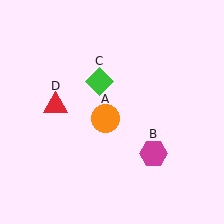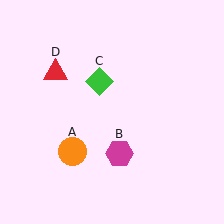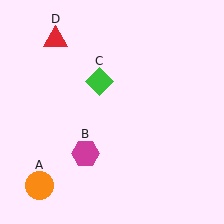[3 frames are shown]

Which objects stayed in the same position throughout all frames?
Green diamond (object C) remained stationary.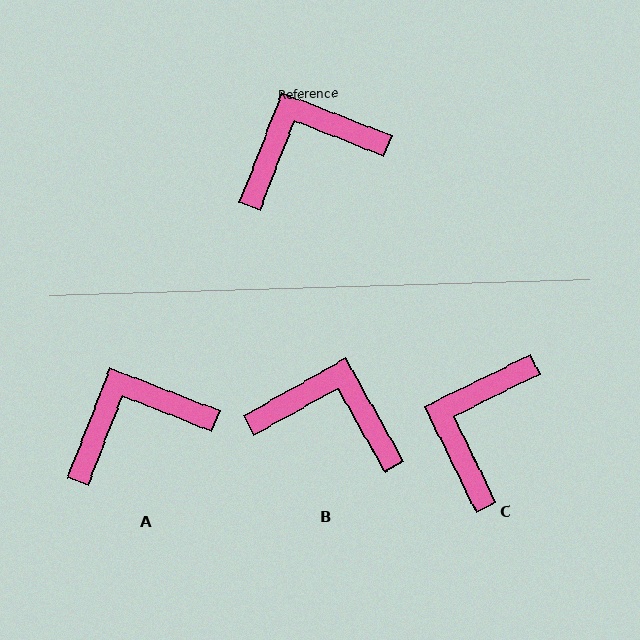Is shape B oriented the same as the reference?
No, it is off by about 39 degrees.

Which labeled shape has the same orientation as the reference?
A.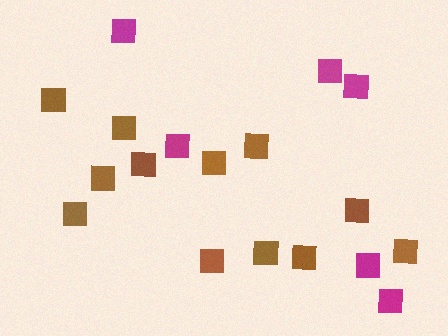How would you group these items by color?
There are 2 groups: one group of magenta squares (6) and one group of brown squares (12).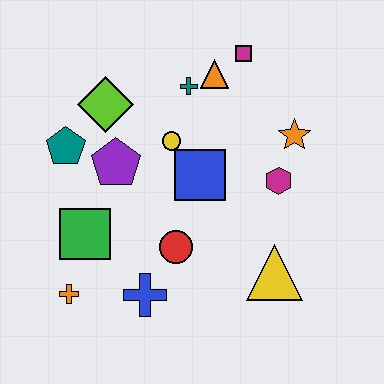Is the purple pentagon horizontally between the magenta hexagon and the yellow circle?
No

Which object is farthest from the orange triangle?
The orange cross is farthest from the orange triangle.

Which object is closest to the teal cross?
The orange triangle is closest to the teal cross.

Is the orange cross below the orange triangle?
Yes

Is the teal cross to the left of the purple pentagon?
No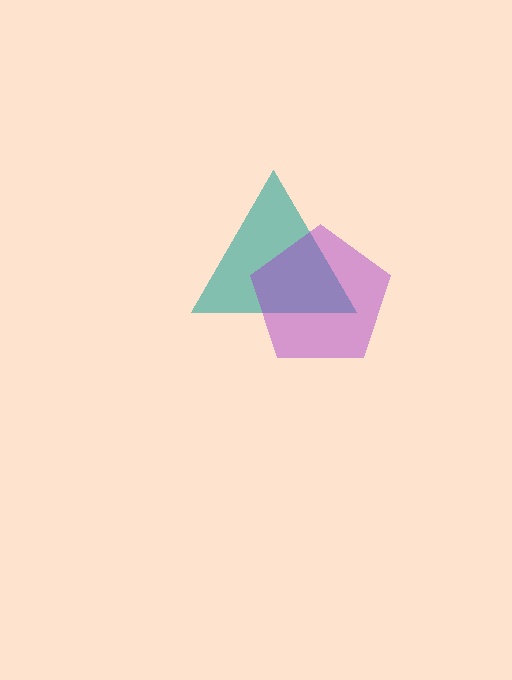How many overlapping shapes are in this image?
There are 2 overlapping shapes in the image.